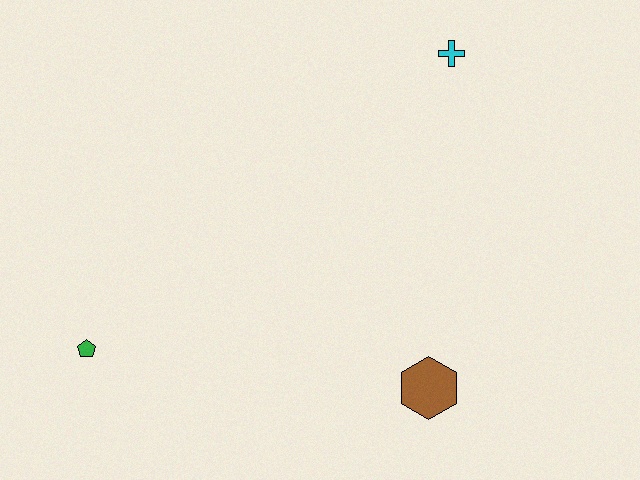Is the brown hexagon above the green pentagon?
No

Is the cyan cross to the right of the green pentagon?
Yes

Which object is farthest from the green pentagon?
The cyan cross is farthest from the green pentagon.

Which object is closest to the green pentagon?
The brown hexagon is closest to the green pentagon.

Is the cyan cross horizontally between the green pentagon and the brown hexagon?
No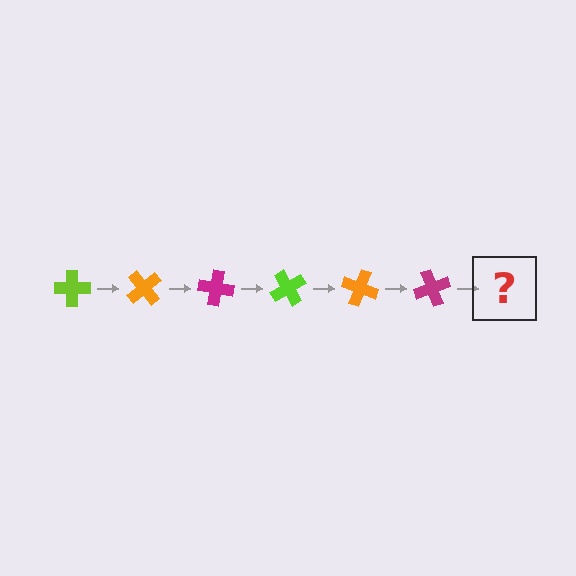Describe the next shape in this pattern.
It should be a lime cross, rotated 300 degrees from the start.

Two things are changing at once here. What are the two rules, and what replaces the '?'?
The two rules are that it rotates 50 degrees each step and the color cycles through lime, orange, and magenta. The '?' should be a lime cross, rotated 300 degrees from the start.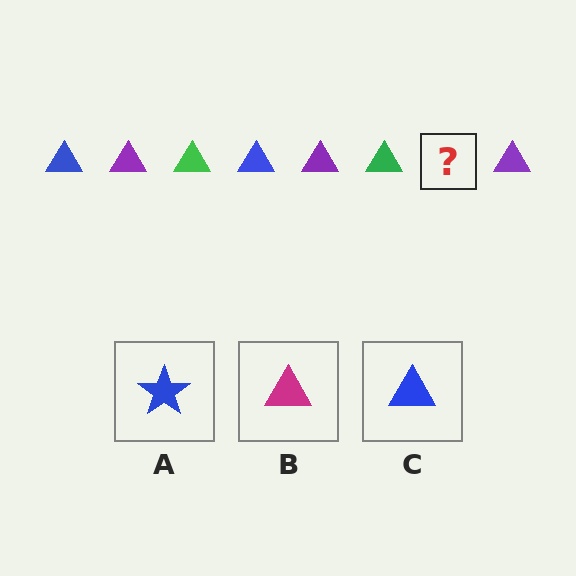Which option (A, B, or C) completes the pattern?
C.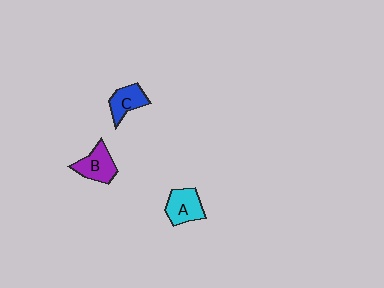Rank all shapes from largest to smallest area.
From largest to smallest: A (cyan), B (purple), C (blue).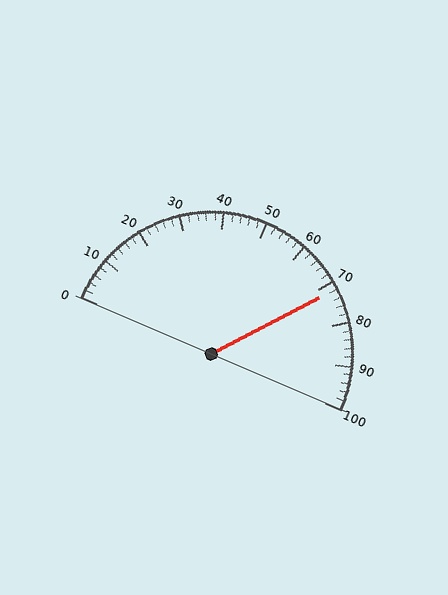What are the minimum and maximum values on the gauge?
The gauge ranges from 0 to 100.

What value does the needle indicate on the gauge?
The needle indicates approximately 72.